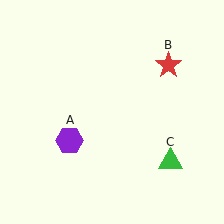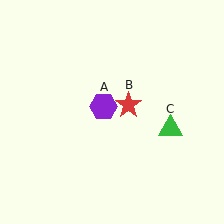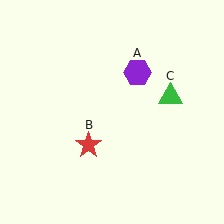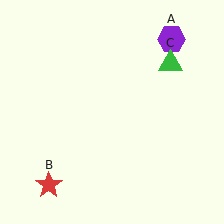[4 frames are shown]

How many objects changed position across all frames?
3 objects changed position: purple hexagon (object A), red star (object B), green triangle (object C).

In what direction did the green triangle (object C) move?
The green triangle (object C) moved up.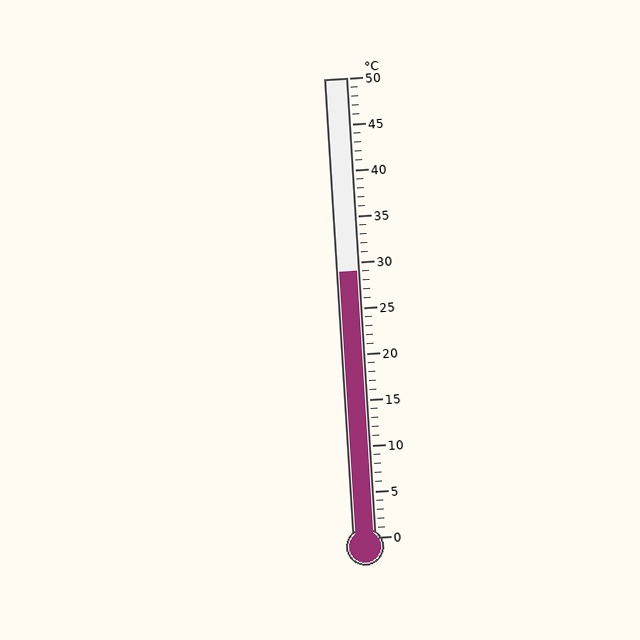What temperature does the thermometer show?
The thermometer shows approximately 29°C.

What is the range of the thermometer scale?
The thermometer scale ranges from 0°C to 50°C.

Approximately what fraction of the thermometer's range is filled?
The thermometer is filled to approximately 60% of its range.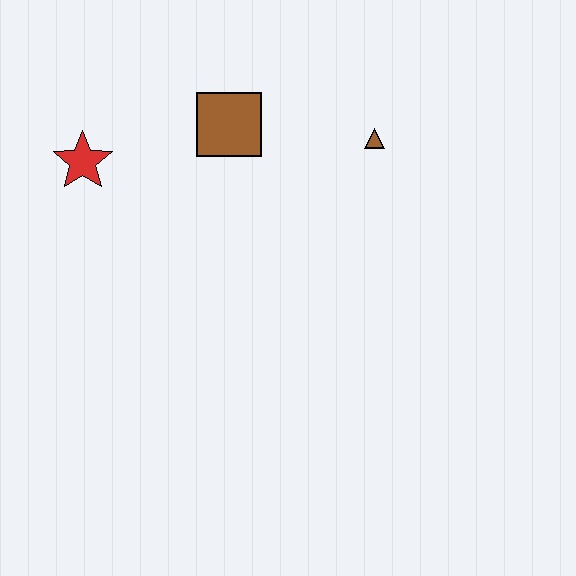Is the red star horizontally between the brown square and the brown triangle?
No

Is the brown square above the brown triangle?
Yes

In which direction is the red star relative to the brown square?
The red star is to the left of the brown square.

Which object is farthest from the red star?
The brown triangle is farthest from the red star.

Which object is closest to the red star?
The brown square is closest to the red star.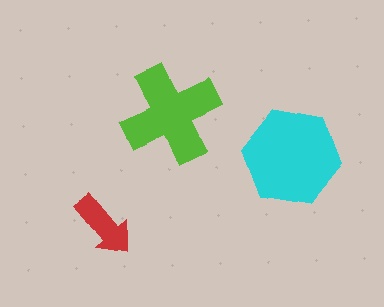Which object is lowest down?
The red arrow is bottommost.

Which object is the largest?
The cyan hexagon.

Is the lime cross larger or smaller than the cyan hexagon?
Smaller.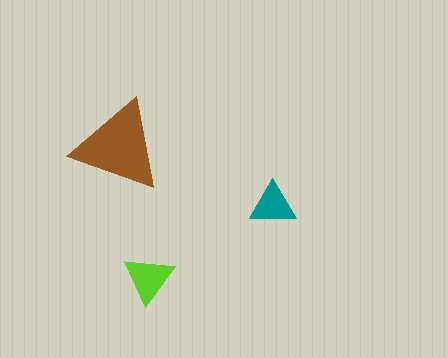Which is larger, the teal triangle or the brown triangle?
The brown one.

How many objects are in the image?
There are 3 objects in the image.